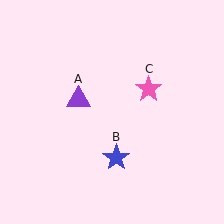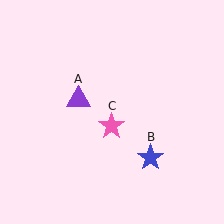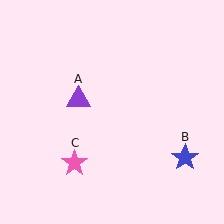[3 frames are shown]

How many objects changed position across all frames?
2 objects changed position: blue star (object B), pink star (object C).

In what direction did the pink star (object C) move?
The pink star (object C) moved down and to the left.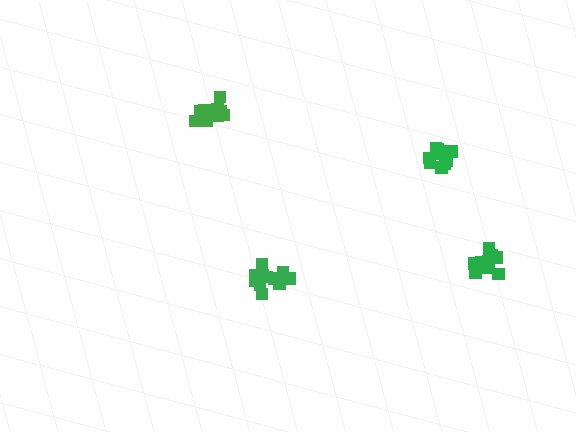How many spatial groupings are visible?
There are 4 spatial groupings.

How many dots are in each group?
Group 1: 10 dots, Group 2: 10 dots, Group 3: 11 dots, Group 4: 11 dots (42 total).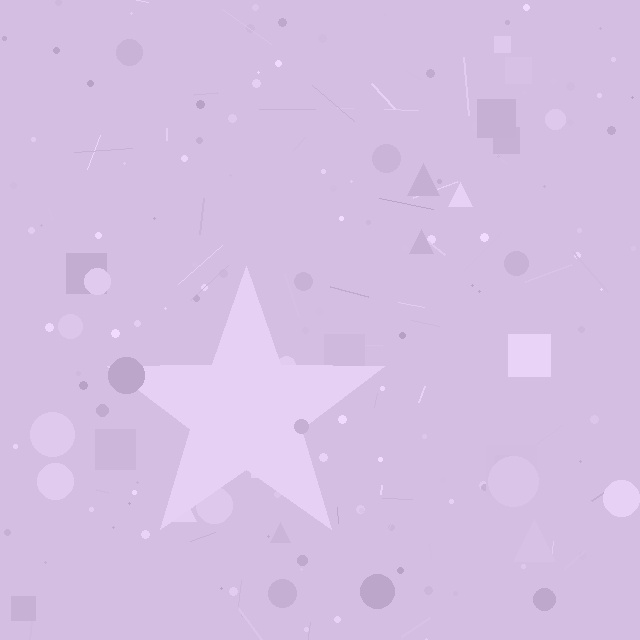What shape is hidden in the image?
A star is hidden in the image.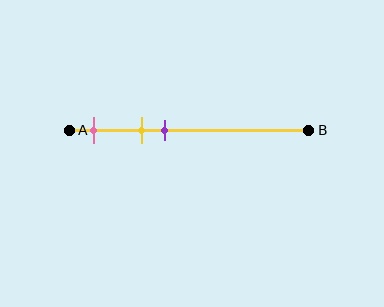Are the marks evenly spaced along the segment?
Yes, the marks are approximately evenly spaced.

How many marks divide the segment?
There are 3 marks dividing the segment.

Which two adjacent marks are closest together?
The yellow and purple marks are the closest adjacent pair.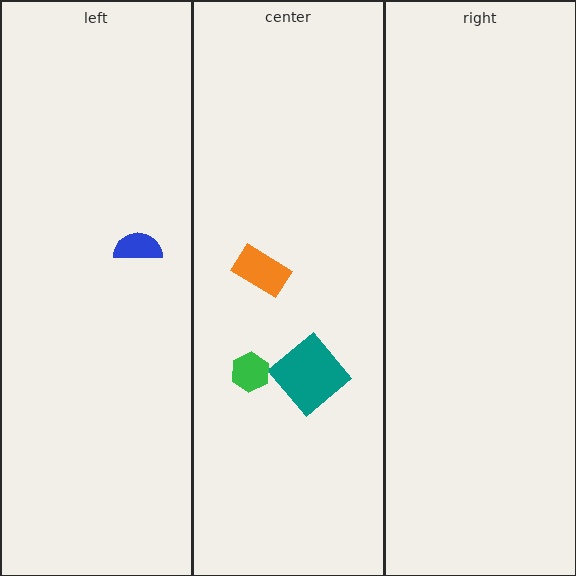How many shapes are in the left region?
1.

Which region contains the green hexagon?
The center region.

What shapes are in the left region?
The blue semicircle.